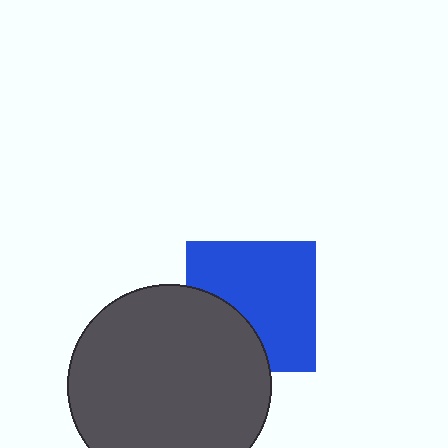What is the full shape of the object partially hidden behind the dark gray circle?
The partially hidden object is a blue square.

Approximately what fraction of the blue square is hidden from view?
Roughly 31% of the blue square is hidden behind the dark gray circle.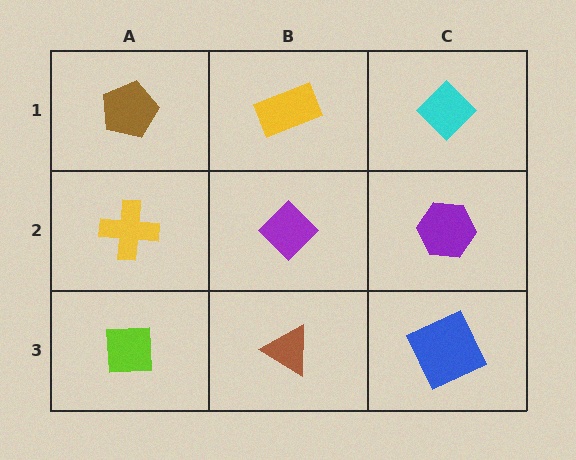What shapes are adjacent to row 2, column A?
A brown pentagon (row 1, column A), a lime square (row 3, column A), a purple diamond (row 2, column B).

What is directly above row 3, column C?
A purple hexagon.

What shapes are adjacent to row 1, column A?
A yellow cross (row 2, column A), a yellow rectangle (row 1, column B).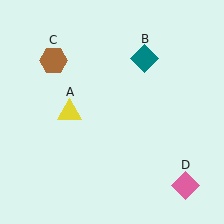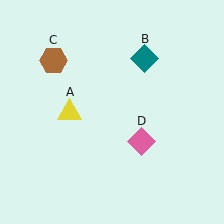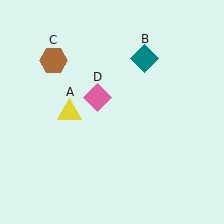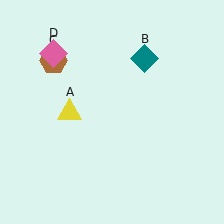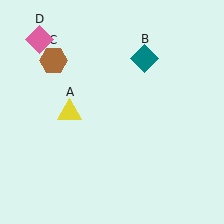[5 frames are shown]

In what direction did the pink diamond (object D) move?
The pink diamond (object D) moved up and to the left.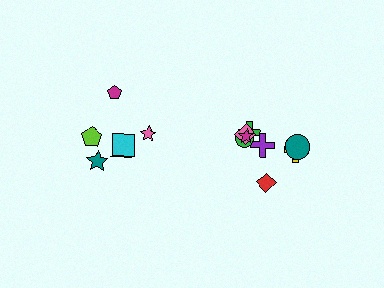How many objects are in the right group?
There are 8 objects.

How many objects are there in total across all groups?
There are 14 objects.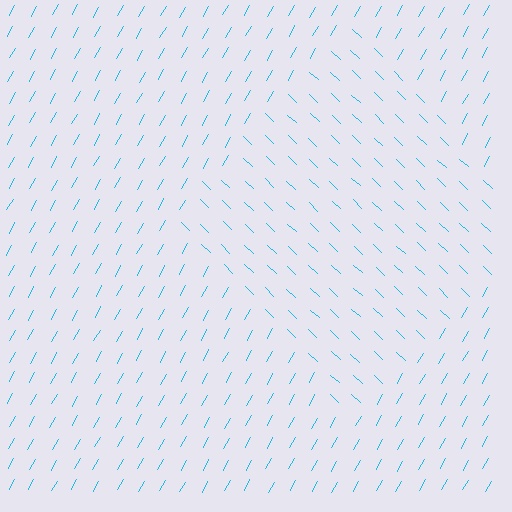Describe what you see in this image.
The image is filled with small cyan line segments. A diamond region in the image has lines oriented differently from the surrounding lines, creating a visible texture boundary.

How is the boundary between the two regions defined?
The boundary is defined purely by a change in line orientation (approximately 76 degrees difference). All lines are the same color and thickness.